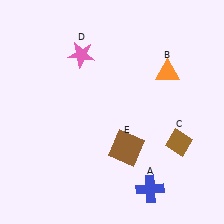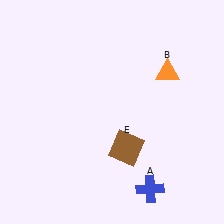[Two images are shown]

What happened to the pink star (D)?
The pink star (D) was removed in Image 2. It was in the top-left area of Image 1.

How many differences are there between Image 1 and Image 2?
There are 2 differences between the two images.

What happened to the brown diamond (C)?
The brown diamond (C) was removed in Image 2. It was in the bottom-right area of Image 1.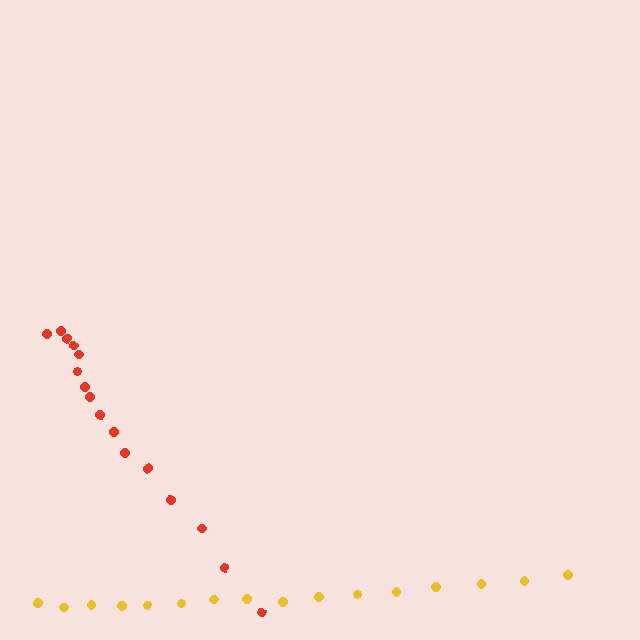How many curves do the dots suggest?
There are 2 distinct paths.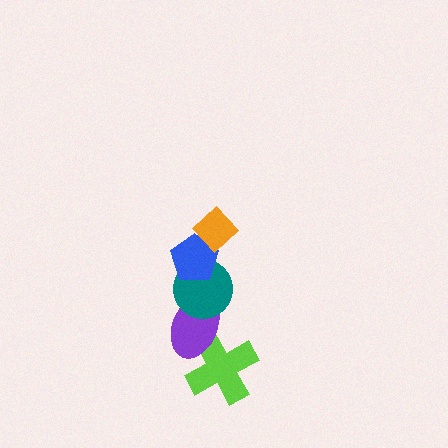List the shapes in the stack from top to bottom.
From top to bottom: the orange diamond, the blue pentagon, the teal circle, the purple ellipse, the lime cross.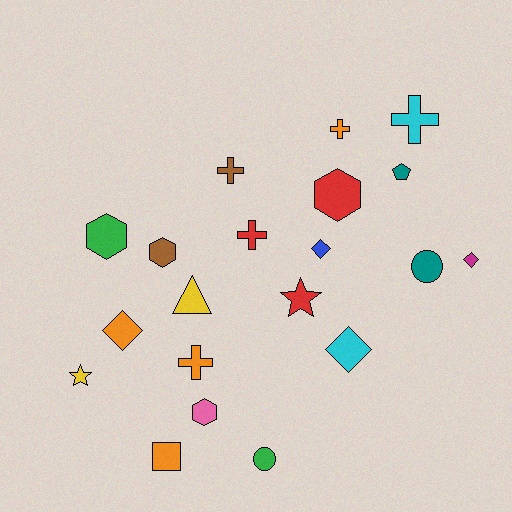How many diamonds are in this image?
There are 4 diamonds.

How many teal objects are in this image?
There are 2 teal objects.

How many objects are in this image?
There are 20 objects.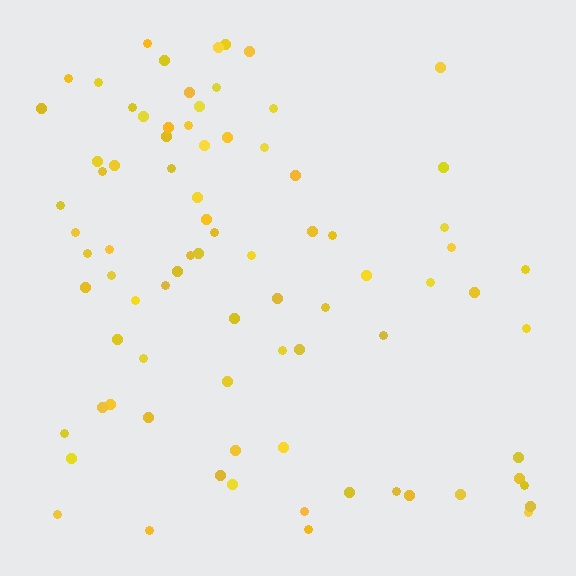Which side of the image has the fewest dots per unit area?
The right.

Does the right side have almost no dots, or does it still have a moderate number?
Still a moderate number, just noticeably fewer than the left.